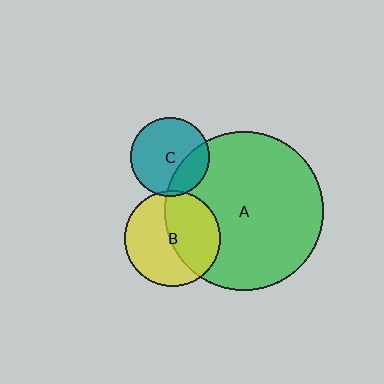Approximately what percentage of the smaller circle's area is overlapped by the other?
Approximately 5%.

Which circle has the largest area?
Circle A (green).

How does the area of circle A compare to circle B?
Approximately 2.7 times.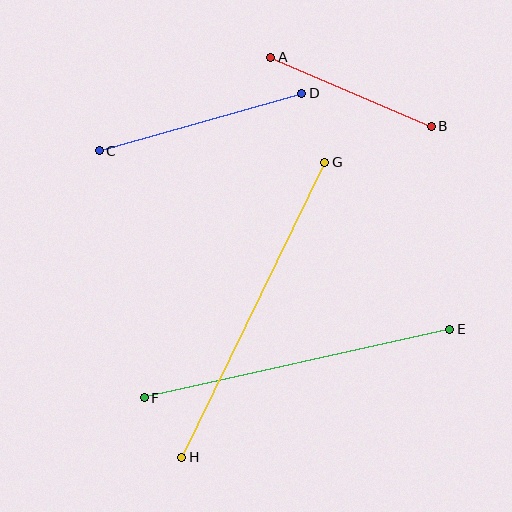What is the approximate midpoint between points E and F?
The midpoint is at approximately (297, 364) pixels.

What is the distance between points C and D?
The distance is approximately 211 pixels.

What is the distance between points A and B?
The distance is approximately 175 pixels.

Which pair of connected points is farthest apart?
Points G and H are farthest apart.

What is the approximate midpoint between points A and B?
The midpoint is at approximately (351, 92) pixels.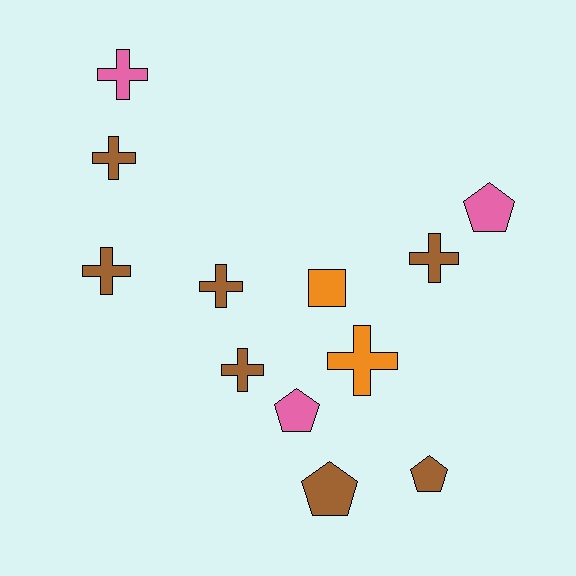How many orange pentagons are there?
There are no orange pentagons.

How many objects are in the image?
There are 12 objects.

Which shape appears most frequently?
Cross, with 7 objects.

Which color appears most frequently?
Brown, with 7 objects.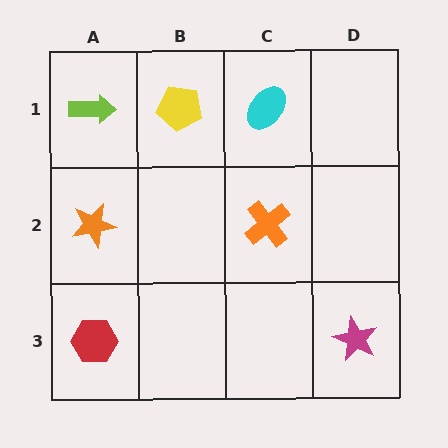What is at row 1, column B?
A yellow pentagon.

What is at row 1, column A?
A lime arrow.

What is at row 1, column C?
A cyan ellipse.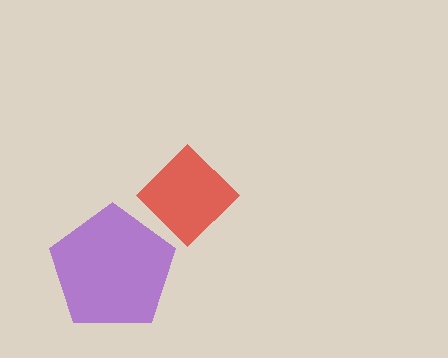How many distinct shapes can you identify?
There are 2 distinct shapes: a red diamond, a purple pentagon.